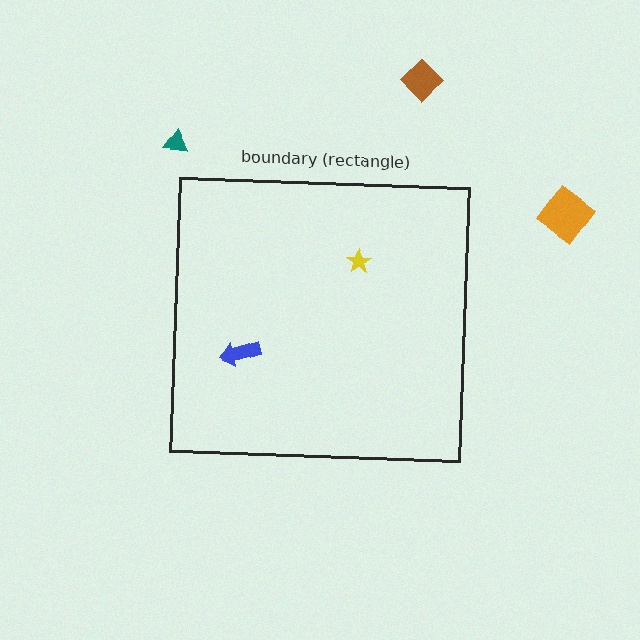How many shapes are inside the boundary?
2 inside, 3 outside.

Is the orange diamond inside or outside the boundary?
Outside.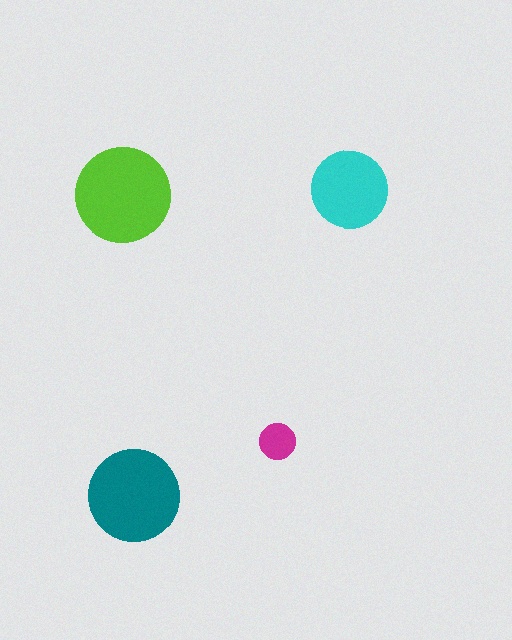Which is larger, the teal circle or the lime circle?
The lime one.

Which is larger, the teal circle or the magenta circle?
The teal one.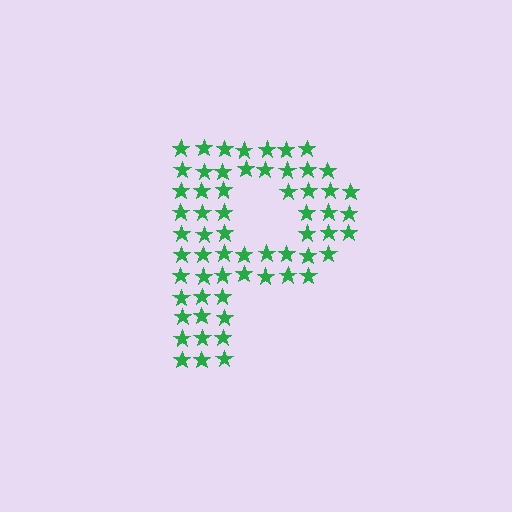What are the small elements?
The small elements are stars.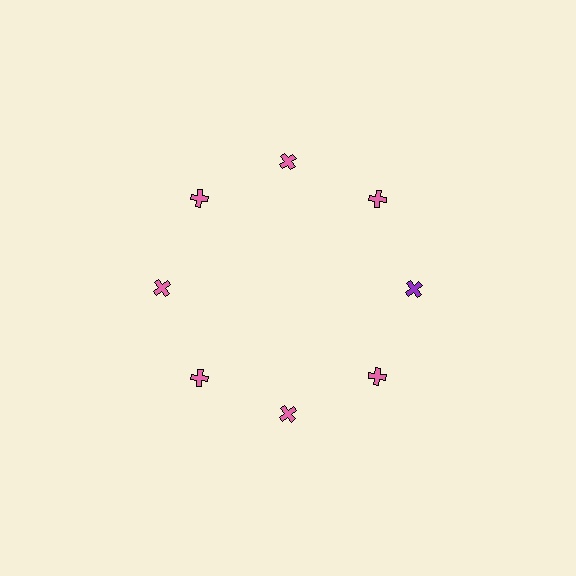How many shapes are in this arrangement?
There are 8 shapes arranged in a ring pattern.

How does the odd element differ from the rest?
It has a different color: purple instead of pink.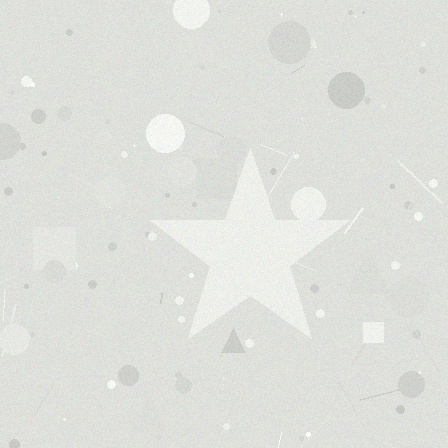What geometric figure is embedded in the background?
A star is embedded in the background.